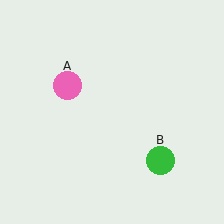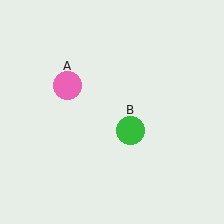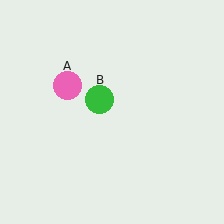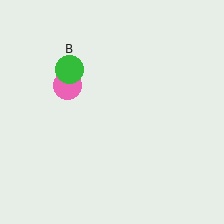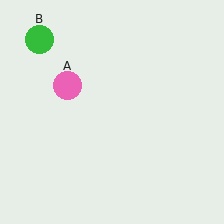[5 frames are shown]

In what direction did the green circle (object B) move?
The green circle (object B) moved up and to the left.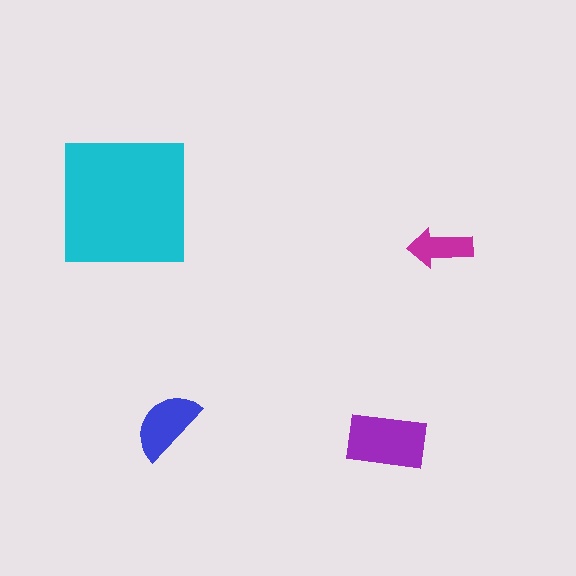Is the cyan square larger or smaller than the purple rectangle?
Larger.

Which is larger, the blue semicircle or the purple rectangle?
The purple rectangle.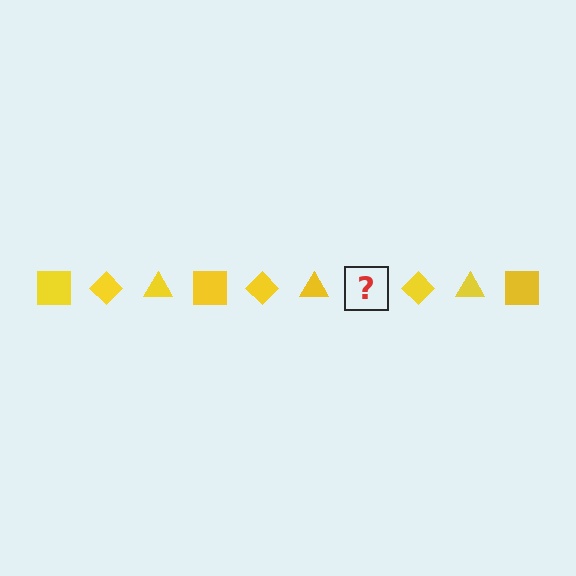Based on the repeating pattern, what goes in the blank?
The blank should be a yellow square.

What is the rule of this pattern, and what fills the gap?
The rule is that the pattern cycles through square, diamond, triangle shapes in yellow. The gap should be filled with a yellow square.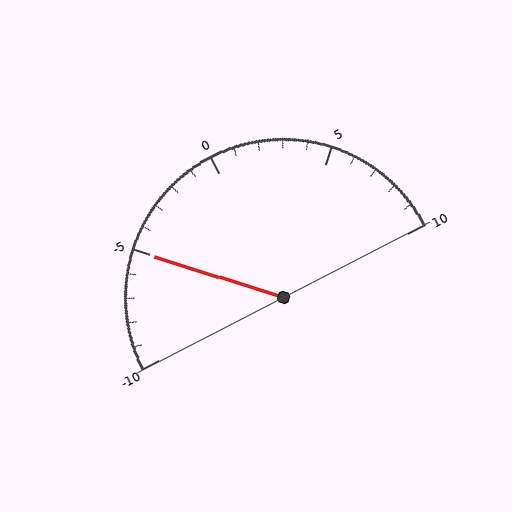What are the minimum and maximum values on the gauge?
The gauge ranges from -10 to 10.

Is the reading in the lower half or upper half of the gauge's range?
The reading is in the lower half of the range (-10 to 10).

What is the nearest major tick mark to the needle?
The nearest major tick mark is -5.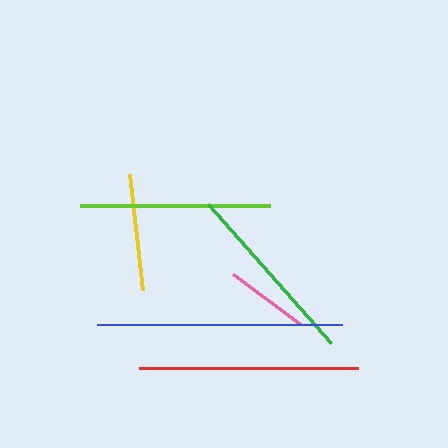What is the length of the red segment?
The red segment is approximately 219 pixels long.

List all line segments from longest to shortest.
From longest to shortest: blue, red, lime, green, yellow, pink.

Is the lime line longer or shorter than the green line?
The lime line is longer than the green line.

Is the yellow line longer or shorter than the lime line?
The lime line is longer than the yellow line.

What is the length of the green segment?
The green segment is approximately 186 pixels long.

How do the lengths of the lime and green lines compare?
The lime and green lines are approximately the same length.